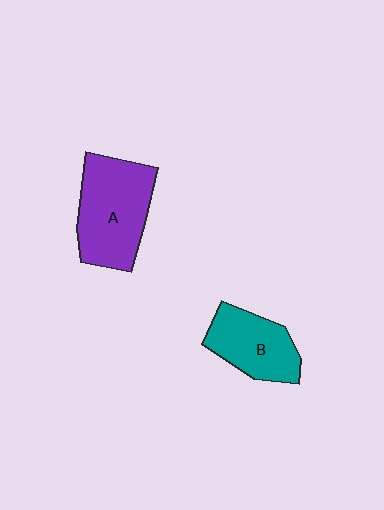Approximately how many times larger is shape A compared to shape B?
Approximately 1.4 times.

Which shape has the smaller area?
Shape B (teal).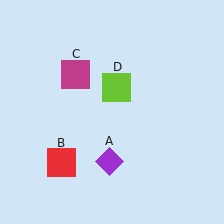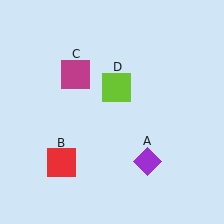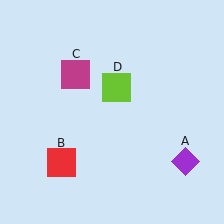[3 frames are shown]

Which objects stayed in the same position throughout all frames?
Red square (object B) and magenta square (object C) and lime square (object D) remained stationary.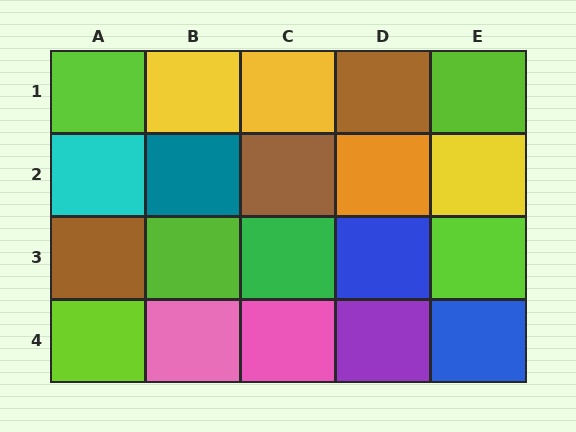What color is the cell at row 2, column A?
Cyan.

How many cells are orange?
1 cell is orange.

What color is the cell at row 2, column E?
Yellow.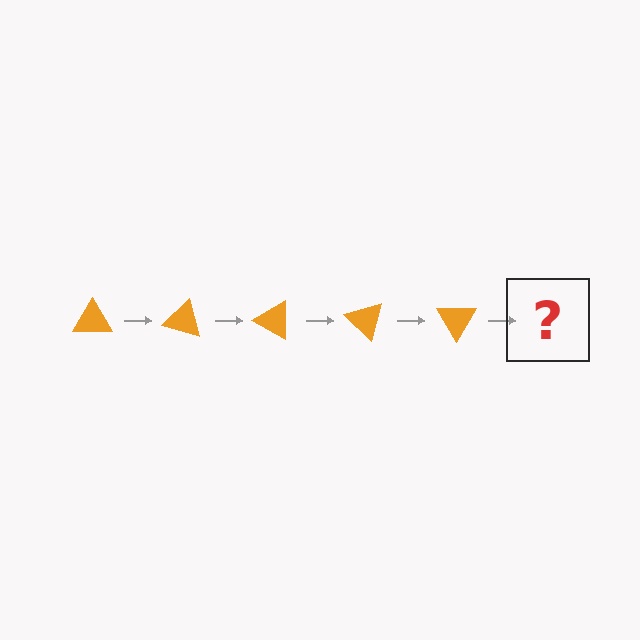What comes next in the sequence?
The next element should be an orange triangle rotated 75 degrees.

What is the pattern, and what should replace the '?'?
The pattern is that the triangle rotates 15 degrees each step. The '?' should be an orange triangle rotated 75 degrees.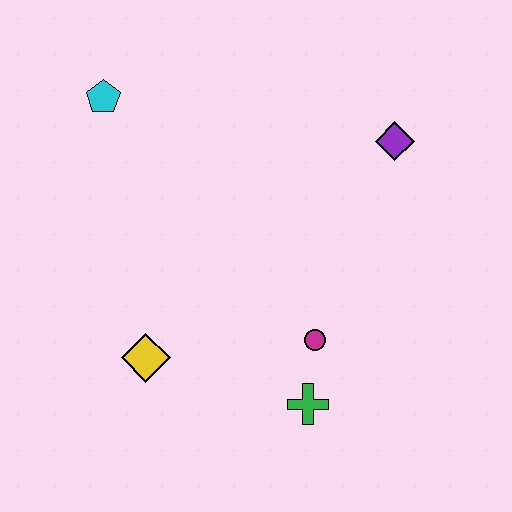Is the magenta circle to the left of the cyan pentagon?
No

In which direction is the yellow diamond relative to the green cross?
The yellow diamond is to the left of the green cross.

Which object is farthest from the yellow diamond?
The purple diamond is farthest from the yellow diamond.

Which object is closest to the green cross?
The magenta circle is closest to the green cross.